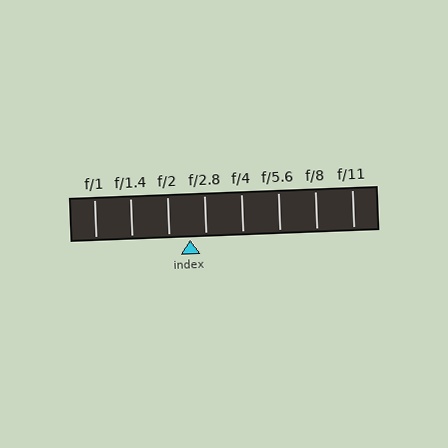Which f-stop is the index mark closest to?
The index mark is closest to f/2.8.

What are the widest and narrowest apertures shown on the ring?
The widest aperture shown is f/1 and the narrowest is f/11.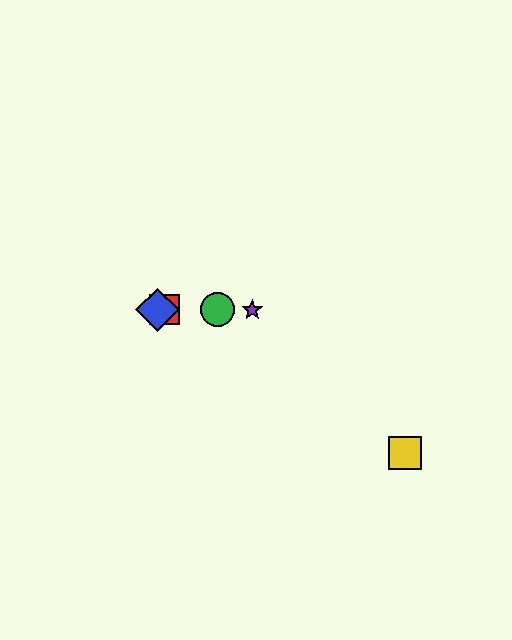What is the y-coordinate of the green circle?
The green circle is at y≈310.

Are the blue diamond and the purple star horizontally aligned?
Yes, both are at y≈310.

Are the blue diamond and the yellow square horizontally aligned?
No, the blue diamond is at y≈310 and the yellow square is at y≈453.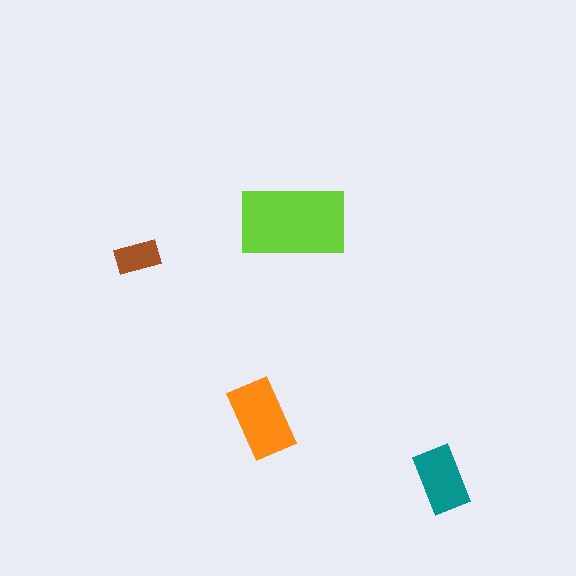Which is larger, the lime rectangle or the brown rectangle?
The lime one.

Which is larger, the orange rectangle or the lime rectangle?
The lime one.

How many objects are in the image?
There are 4 objects in the image.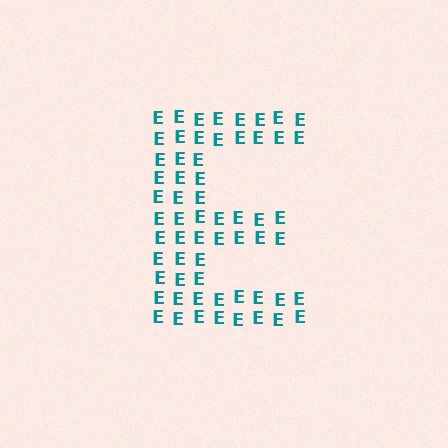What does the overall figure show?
The overall figure shows the letter E.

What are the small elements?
The small elements are letter E's.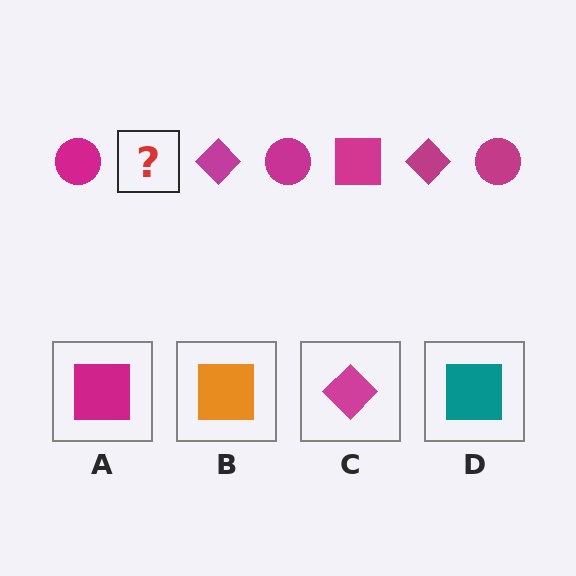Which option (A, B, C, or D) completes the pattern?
A.